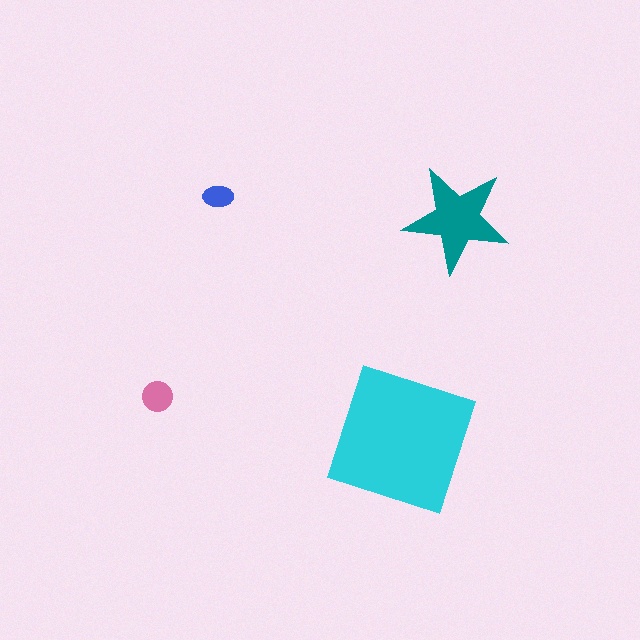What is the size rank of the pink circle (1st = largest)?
3rd.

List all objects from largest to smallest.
The cyan square, the teal star, the pink circle, the blue ellipse.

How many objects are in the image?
There are 4 objects in the image.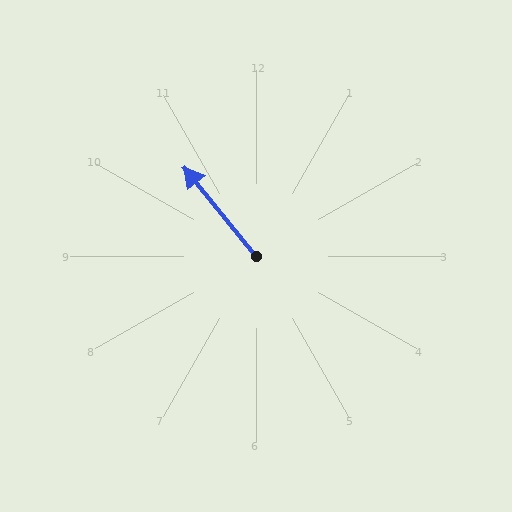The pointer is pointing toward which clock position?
Roughly 11 o'clock.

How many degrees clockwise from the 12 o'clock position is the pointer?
Approximately 321 degrees.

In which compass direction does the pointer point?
Northwest.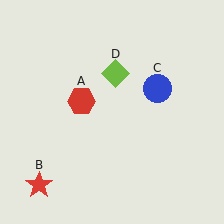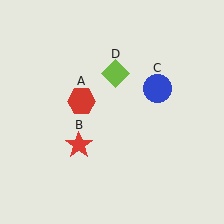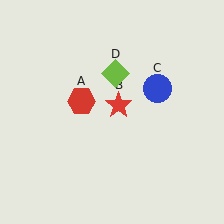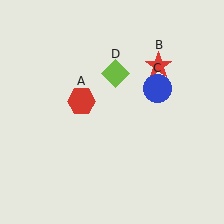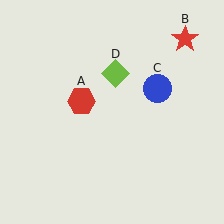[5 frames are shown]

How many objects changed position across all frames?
1 object changed position: red star (object B).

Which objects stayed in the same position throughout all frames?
Red hexagon (object A) and blue circle (object C) and lime diamond (object D) remained stationary.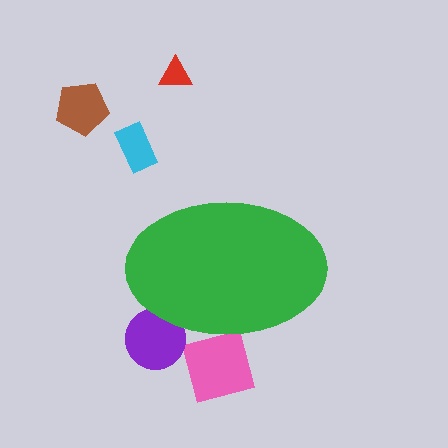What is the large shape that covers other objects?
A green ellipse.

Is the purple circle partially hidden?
Yes, the purple circle is partially hidden behind the green ellipse.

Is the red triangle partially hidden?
No, the red triangle is fully visible.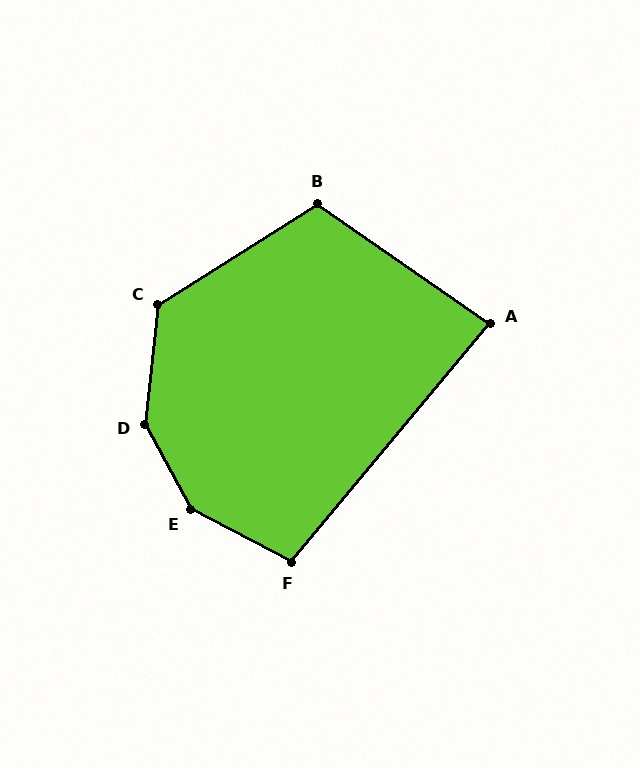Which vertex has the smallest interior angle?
A, at approximately 85 degrees.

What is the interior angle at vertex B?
Approximately 113 degrees (obtuse).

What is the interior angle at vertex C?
Approximately 129 degrees (obtuse).